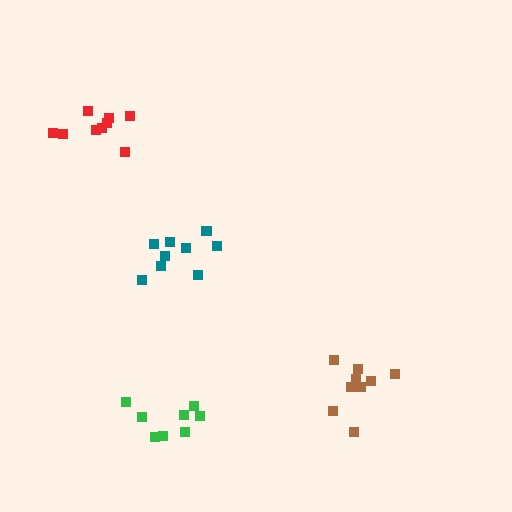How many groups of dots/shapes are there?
There are 4 groups.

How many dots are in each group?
Group 1: 9 dots, Group 2: 9 dots, Group 3: 8 dots, Group 4: 9 dots (35 total).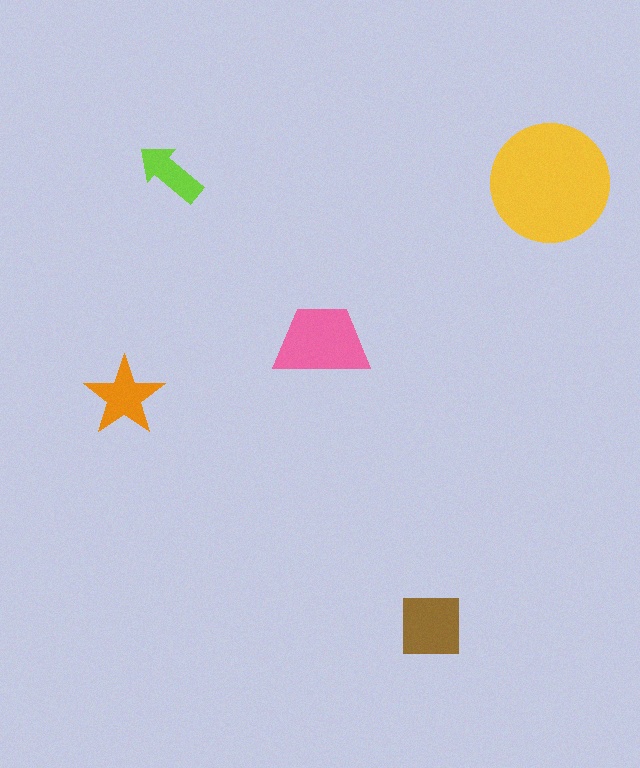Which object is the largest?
The yellow circle.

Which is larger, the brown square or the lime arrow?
The brown square.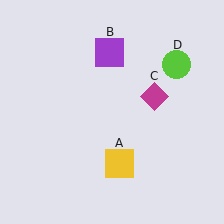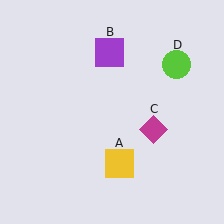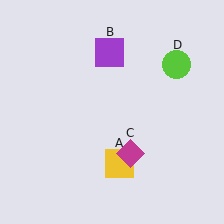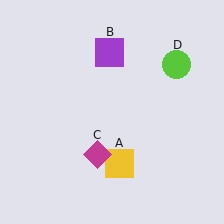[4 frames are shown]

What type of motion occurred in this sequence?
The magenta diamond (object C) rotated clockwise around the center of the scene.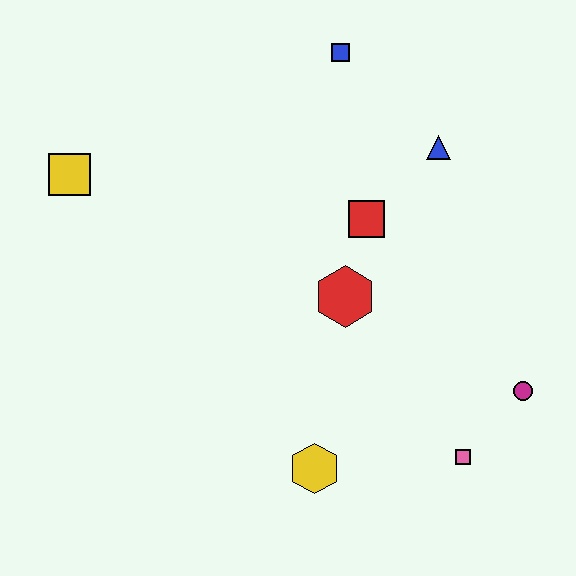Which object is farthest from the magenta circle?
The yellow square is farthest from the magenta circle.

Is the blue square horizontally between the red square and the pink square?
No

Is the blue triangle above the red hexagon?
Yes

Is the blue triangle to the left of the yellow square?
No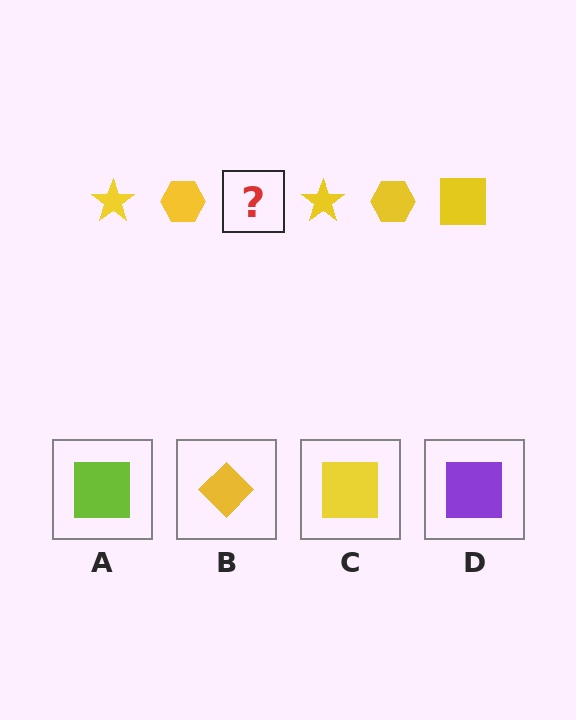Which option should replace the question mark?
Option C.